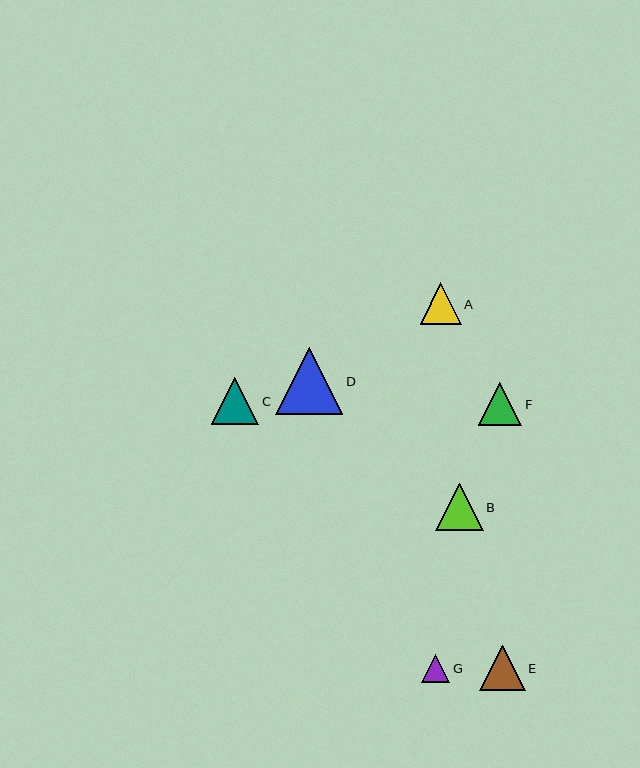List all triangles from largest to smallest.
From largest to smallest: D, B, C, E, F, A, G.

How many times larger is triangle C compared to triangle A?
Triangle C is approximately 1.2 times the size of triangle A.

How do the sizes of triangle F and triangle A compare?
Triangle F and triangle A are approximately the same size.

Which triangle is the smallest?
Triangle G is the smallest with a size of approximately 29 pixels.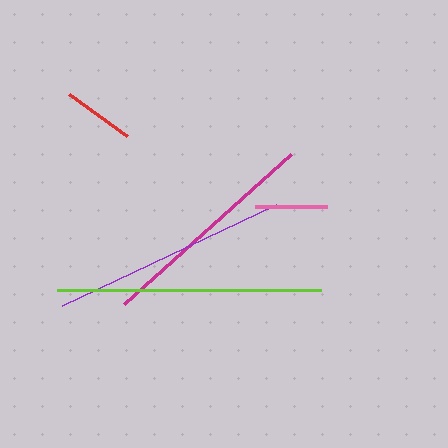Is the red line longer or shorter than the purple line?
The purple line is longer than the red line.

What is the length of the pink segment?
The pink segment is approximately 72 pixels long.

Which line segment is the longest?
The lime line is the longest at approximately 264 pixels.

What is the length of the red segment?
The red segment is approximately 72 pixels long.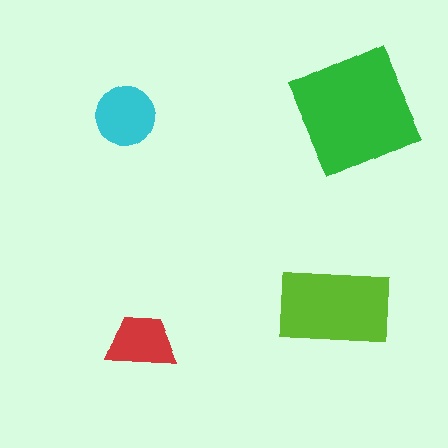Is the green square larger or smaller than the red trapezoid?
Larger.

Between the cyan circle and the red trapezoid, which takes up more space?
The cyan circle.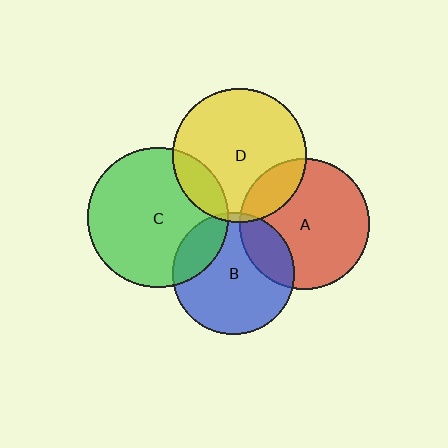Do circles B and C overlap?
Yes.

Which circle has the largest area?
Circle C (green).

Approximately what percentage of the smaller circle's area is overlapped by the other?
Approximately 20%.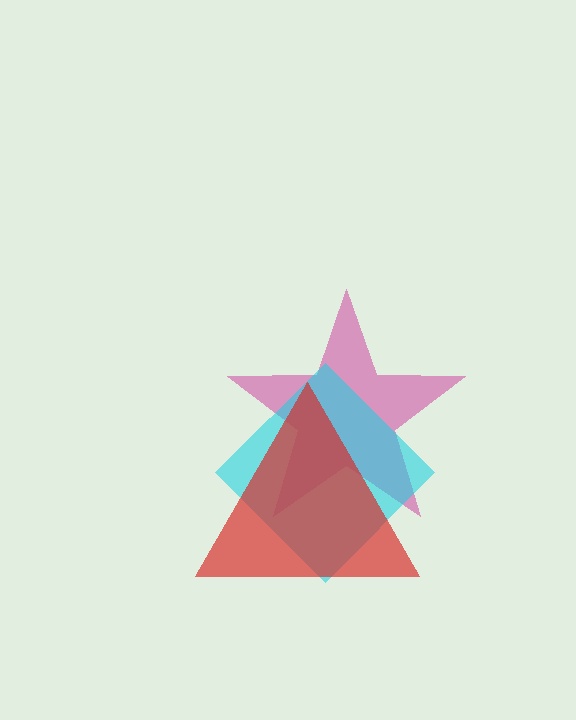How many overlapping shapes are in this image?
There are 3 overlapping shapes in the image.